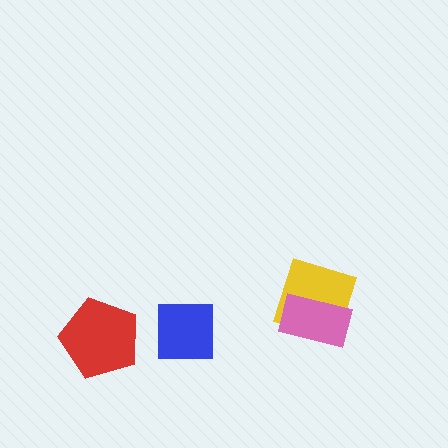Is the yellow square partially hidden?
Yes, it is partially covered by another shape.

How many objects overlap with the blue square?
0 objects overlap with the blue square.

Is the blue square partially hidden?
No, no other shape covers it.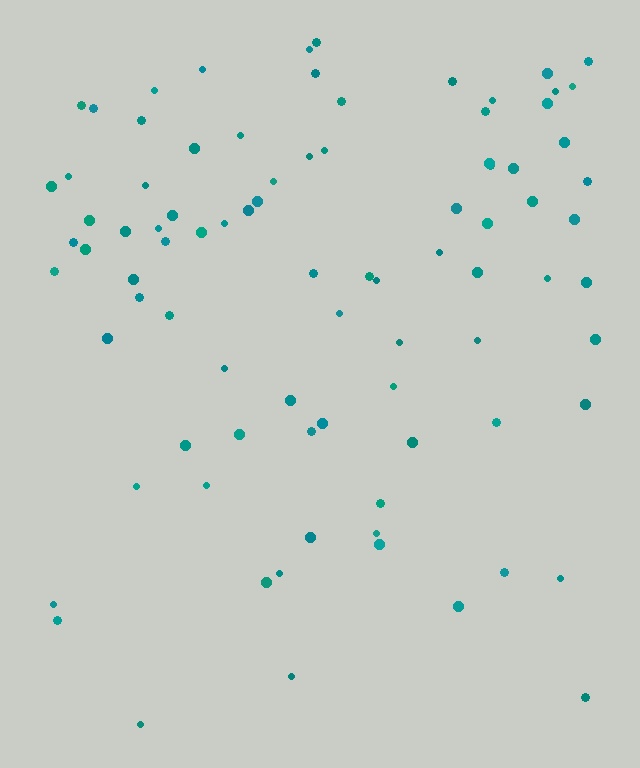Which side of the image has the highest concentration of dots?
The top.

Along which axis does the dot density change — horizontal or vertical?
Vertical.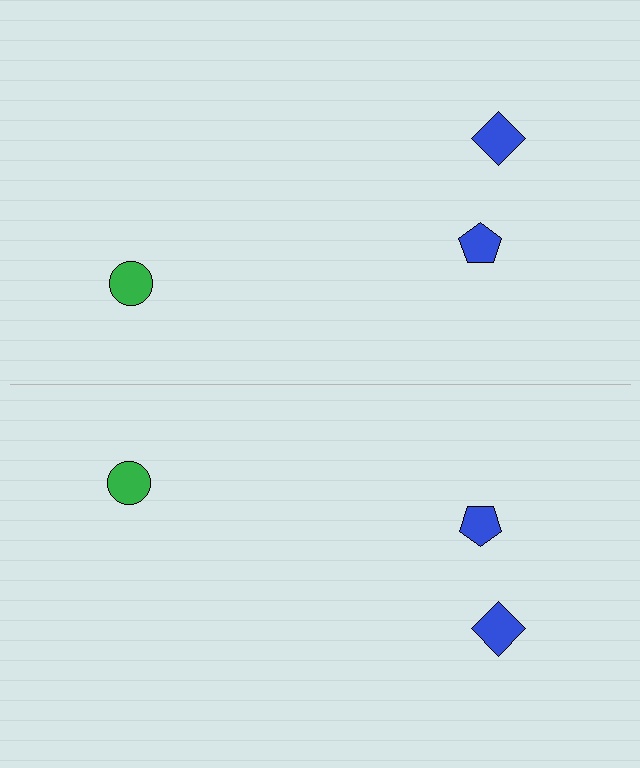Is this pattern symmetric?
Yes, this pattern has bilateral (reflection) symmetry.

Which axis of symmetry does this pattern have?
The pattern has a horizontal axis of symmetry running through the center of the image.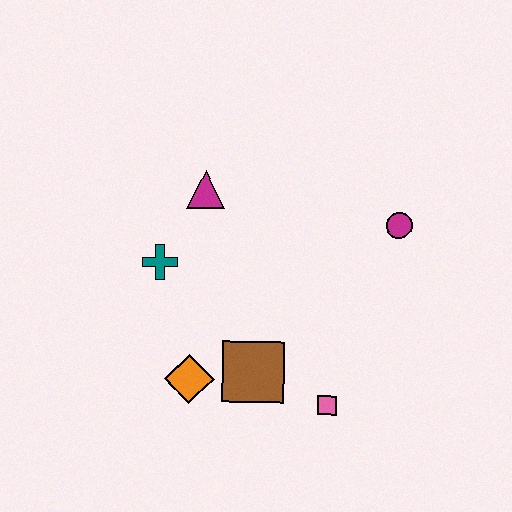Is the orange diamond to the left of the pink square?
Yes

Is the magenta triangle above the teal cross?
Yes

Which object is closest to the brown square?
The orange diamond is closest to the brown square.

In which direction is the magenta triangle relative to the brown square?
The magenta triangle is above the brown square.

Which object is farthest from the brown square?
The magenta circle is farthest from the brown square.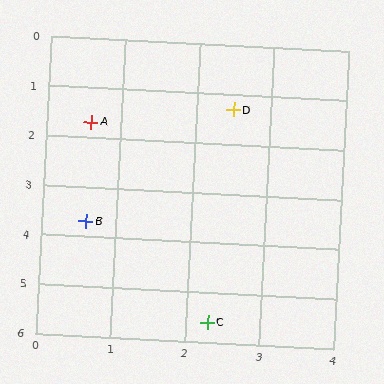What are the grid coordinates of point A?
Point A is at approximately (0.6, 1.7).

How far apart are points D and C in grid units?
Points D and C are about 4.3 grid units apart.